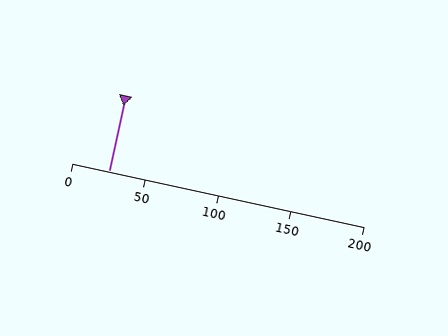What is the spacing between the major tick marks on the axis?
The major ticks are spaced 50 apart.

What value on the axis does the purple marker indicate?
The marker indicates approximately 25.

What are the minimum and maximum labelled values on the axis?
The axis runs from 0 to 200.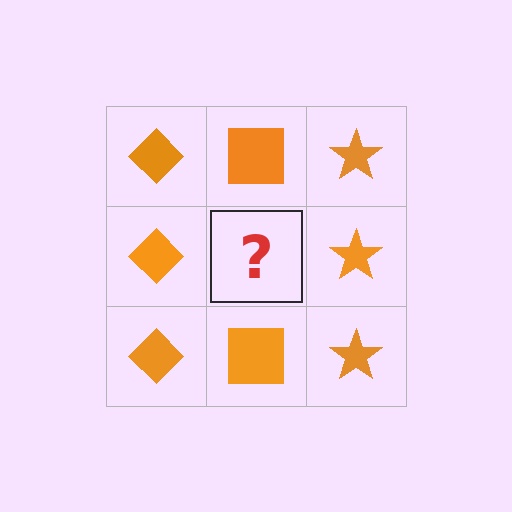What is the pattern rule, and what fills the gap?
The rule is that each column has a consistent shape. The gap should be filled with an orange square.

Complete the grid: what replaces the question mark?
The question mark should be replaced with an orange square.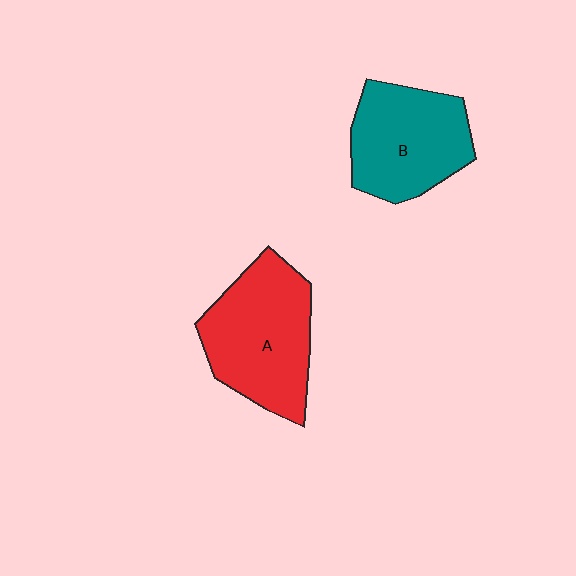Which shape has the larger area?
Shape A (red).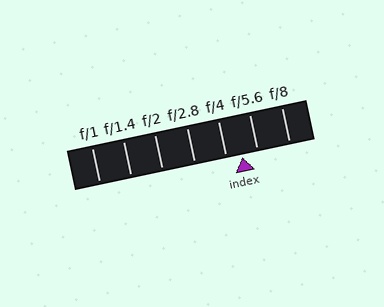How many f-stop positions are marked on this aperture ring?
There are 7 f-stop positions marked.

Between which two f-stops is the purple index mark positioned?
The index mark is between f/4 and f/5.6.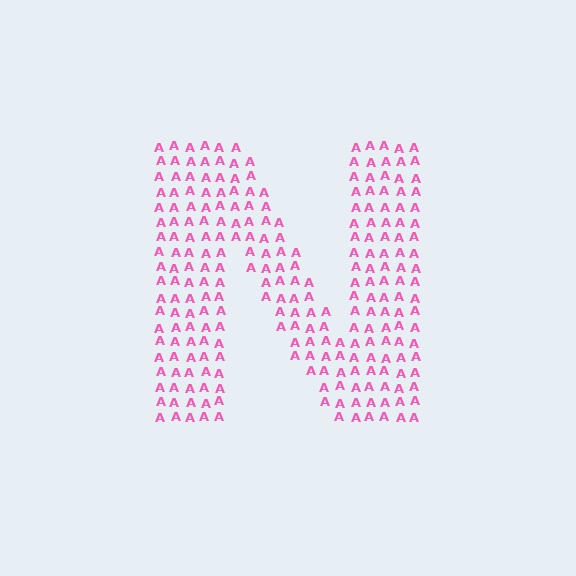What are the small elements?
The small elements are letter A's.